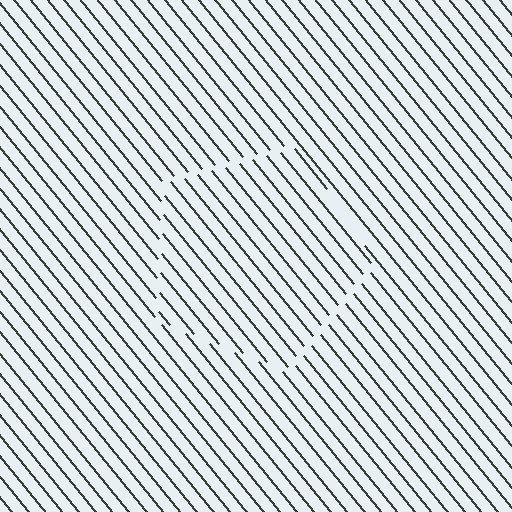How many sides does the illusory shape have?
5 sides — the line-ends trace a pentagon.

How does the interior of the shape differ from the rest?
The interior of the shape contains the same grating, shifted by half a period — the contour is defined by the phase discontinuity where line-ends from the inner and outer gratings abut.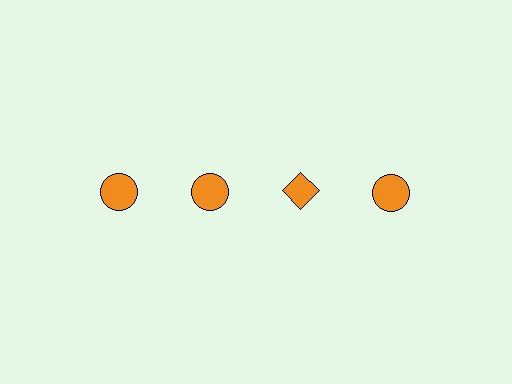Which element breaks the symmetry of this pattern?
The orange diamond in the top row, center column breaks the symmetry. All other shapes are orange circles.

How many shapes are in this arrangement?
There are 4 shapes arranged in a grid pattern.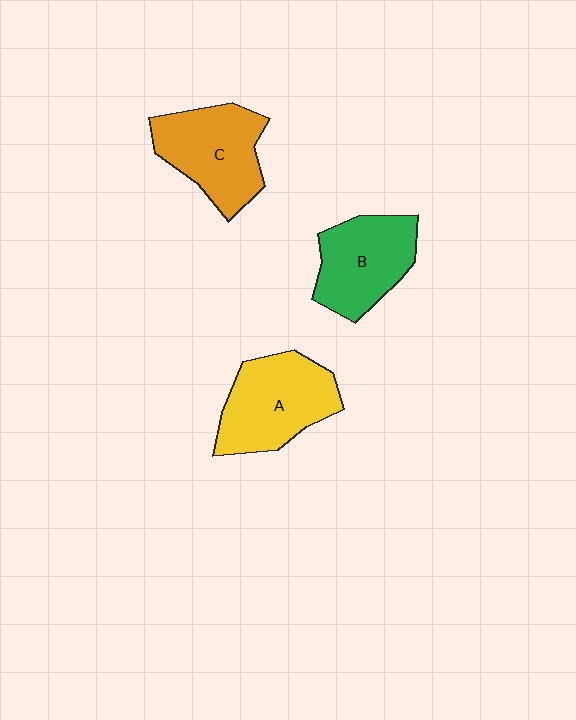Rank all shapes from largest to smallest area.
From largest to smallest: A (yellow), C (orange), B (green).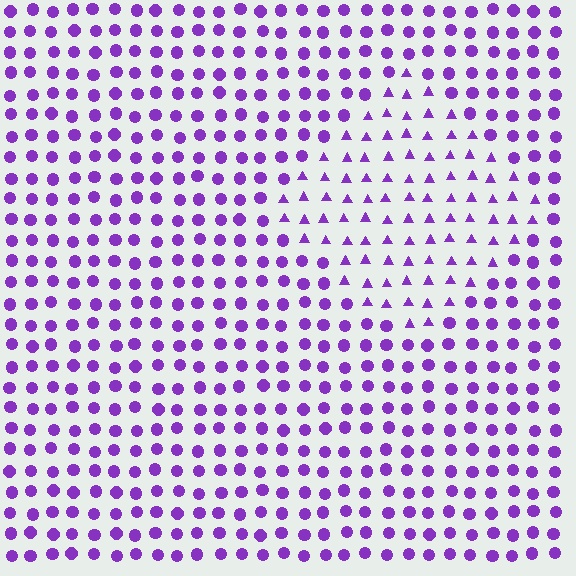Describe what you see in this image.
The image is filled with small purple elements arranged in a uniform grid. A diamond-shaped region contains triangles, while the surrounding area contains circles. The boundary is defined purely by the change in element shape.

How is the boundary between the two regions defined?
The boundary is defined by a change in element shape: triangles inside vs. circles outside. All elements share the same color and spacing.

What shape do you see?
I see a diamond.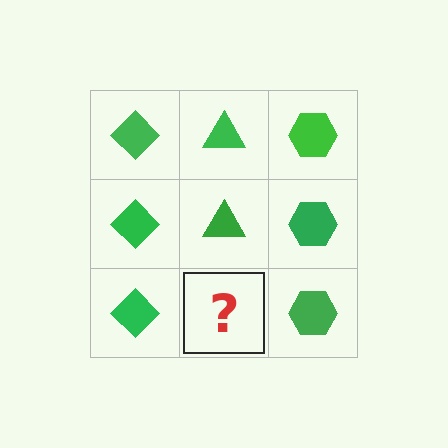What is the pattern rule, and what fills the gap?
The rule is that each column has a consistent shape. The gap should be filled with a green triangle.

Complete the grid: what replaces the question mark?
The question mark should be replaced with a green triangle.